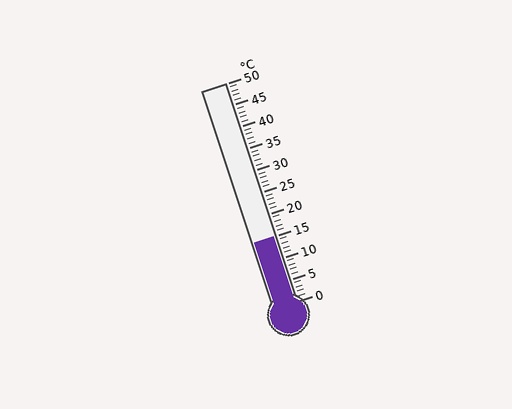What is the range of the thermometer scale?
The thermometer scale ranges from 0°C to 50°C.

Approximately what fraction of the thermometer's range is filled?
The thermometer is filled to approximately 30% of its range.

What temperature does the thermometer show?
The thermometer shows approximately 15°C.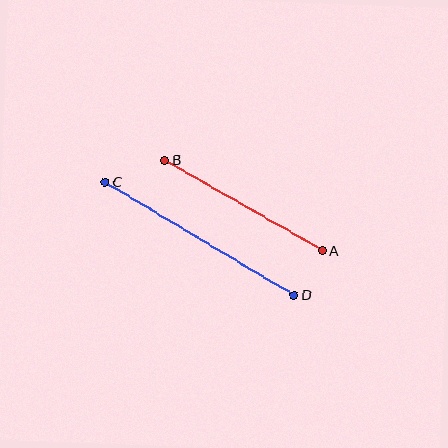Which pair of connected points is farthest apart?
Points C and D are farthest apart.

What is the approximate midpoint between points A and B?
The midpoint is at approximately (244, 205) pixels.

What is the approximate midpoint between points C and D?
The midpoint is at approximately (200, 238) pixels.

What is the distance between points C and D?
The distance is approximately 221 pixels.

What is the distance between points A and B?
The distance is approximately 181 pixels.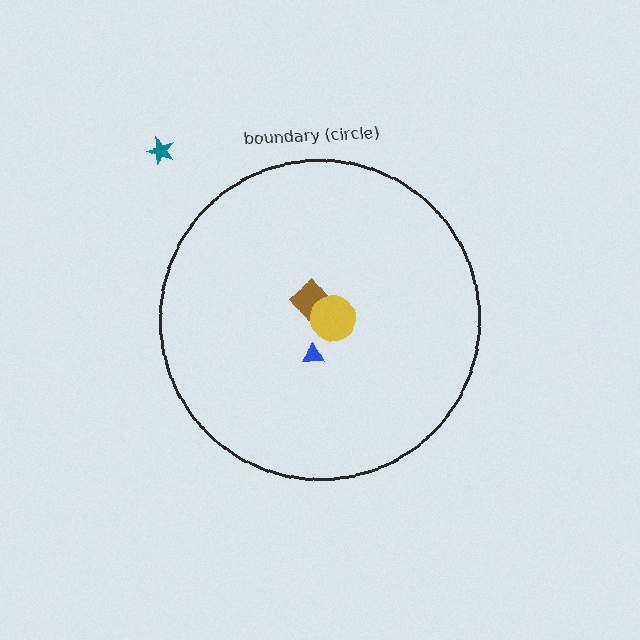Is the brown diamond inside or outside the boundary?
Inside.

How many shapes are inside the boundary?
3 inside, 1 outside.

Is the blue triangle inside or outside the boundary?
Inside.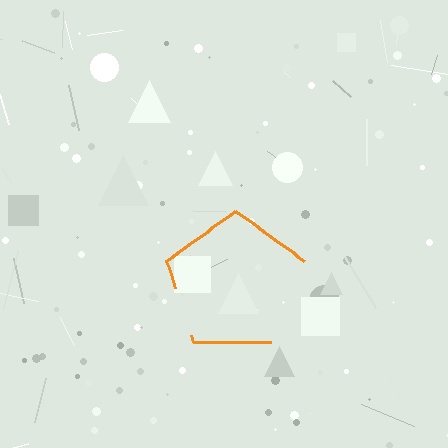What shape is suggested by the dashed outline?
The dashed outline suggests a pentagon.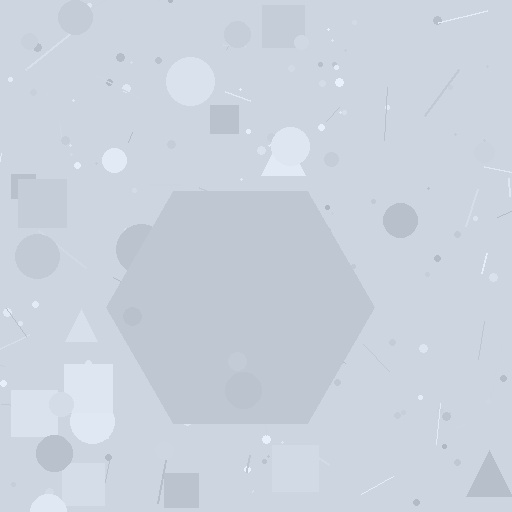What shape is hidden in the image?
A hexagon is hidden in the image.